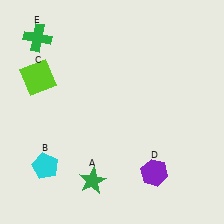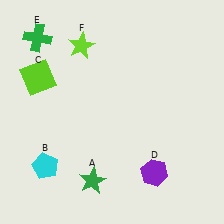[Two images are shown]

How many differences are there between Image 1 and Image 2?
There is 1 difference between the two images.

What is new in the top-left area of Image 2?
A lime star (F) was added in the top-left area of Image 2.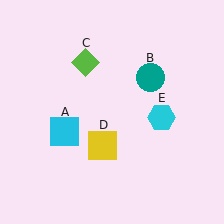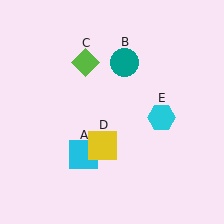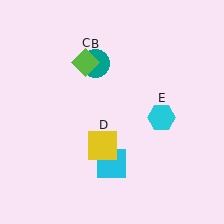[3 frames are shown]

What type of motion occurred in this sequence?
The cyan square (object A), teal circle (object B) rotated counterclockwise around the center of the scene.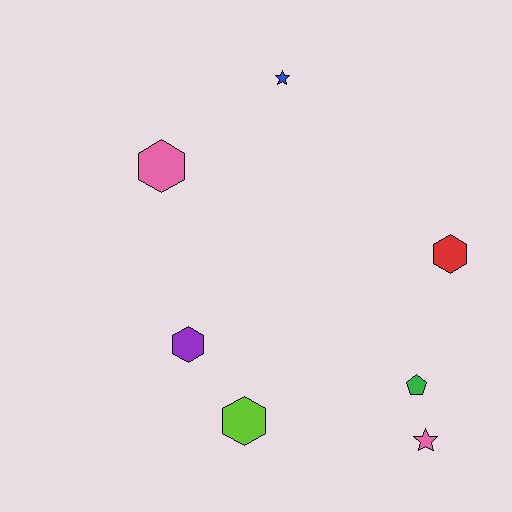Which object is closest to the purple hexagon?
The lime hexagon is closest to the purple hexagon.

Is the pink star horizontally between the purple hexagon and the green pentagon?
No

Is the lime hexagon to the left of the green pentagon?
Yes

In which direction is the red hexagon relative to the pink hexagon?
The red hexagon is to the right of the pink hexagon.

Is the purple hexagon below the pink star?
No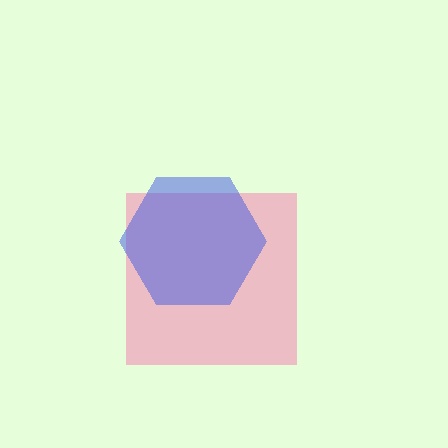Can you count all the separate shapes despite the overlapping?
Yes, there are 2 separate shapes.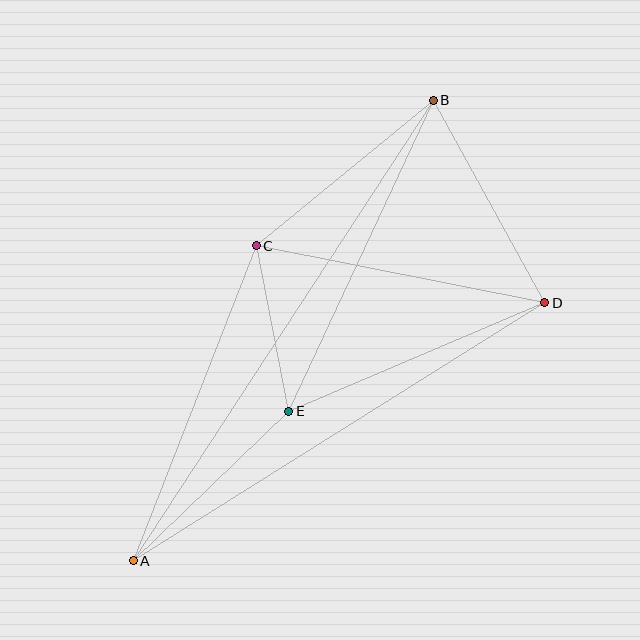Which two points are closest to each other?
Points C and E are closest to each other.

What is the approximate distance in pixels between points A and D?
The distance between A and D is approximately 485 pixels.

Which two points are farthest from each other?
Points A and B are farthest from each other.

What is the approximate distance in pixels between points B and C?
The distance between B and C is approximately 229 pixels.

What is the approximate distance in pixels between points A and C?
The distance between A and C is approximately 338 pixels.